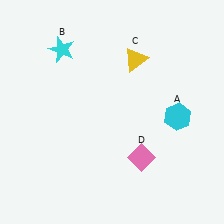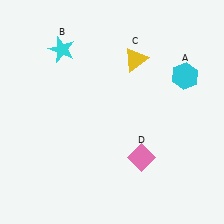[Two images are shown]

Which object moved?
The cyan hexagon (A) moved up.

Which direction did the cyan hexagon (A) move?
The cyan hexagon (A) moved up.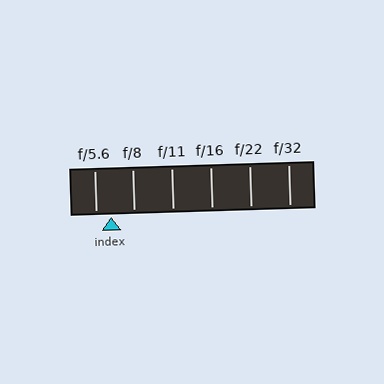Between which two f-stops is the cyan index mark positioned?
The index mark is between f/5.6 and f/8.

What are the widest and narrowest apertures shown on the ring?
The widest aperture shown is f/5.6 and the narrowest is f/32.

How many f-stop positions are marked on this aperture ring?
There are 6 f-stop positions marked.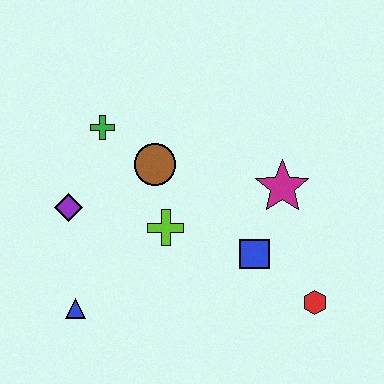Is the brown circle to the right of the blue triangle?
Yes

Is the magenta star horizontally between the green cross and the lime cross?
No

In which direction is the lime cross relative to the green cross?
The lime cross is below the green cross.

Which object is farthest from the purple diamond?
The red hexagon is farthest from the purple diamond.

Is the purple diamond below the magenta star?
Yes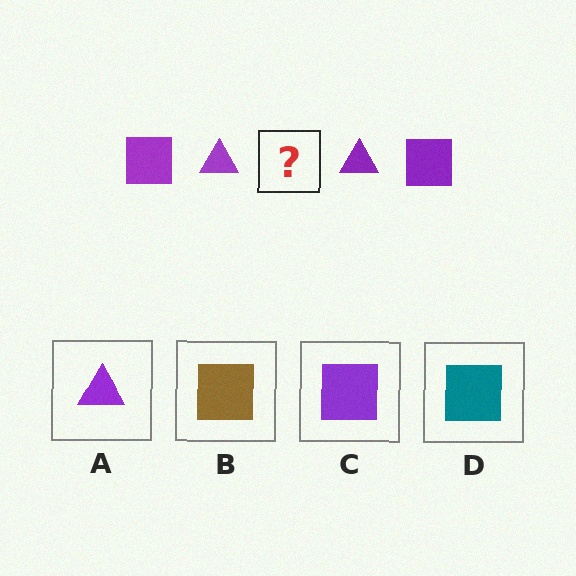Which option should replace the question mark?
Option C.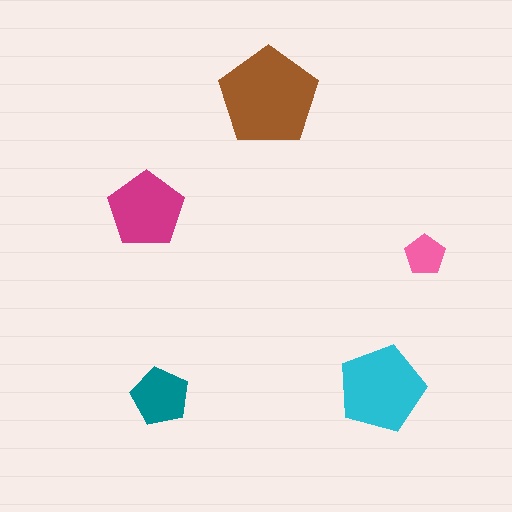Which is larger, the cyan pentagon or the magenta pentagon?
The cyan one.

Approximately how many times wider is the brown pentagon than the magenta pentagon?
About 1.5 times wider.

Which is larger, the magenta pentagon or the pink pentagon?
The magenta one.